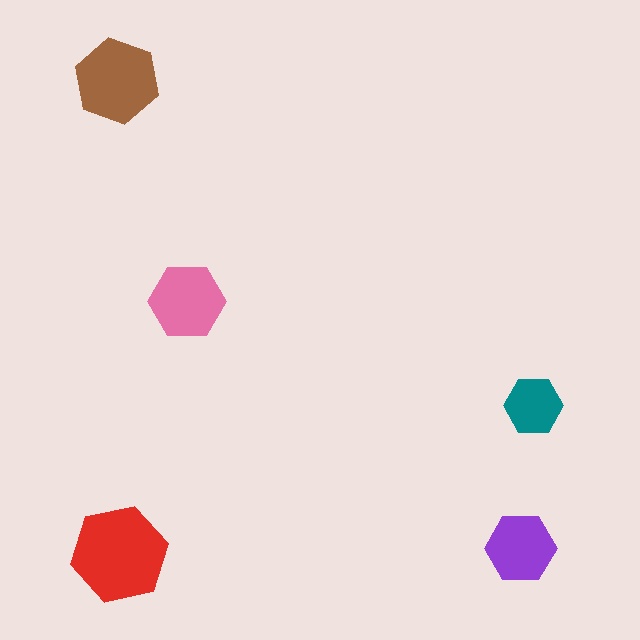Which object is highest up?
The brown hexagon is topmost.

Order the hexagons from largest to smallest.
the red one, the brown one, the pink one, the purple one, the teal one.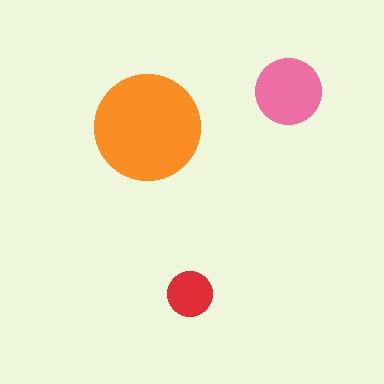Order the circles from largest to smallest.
the orange one, the pink one, the red one.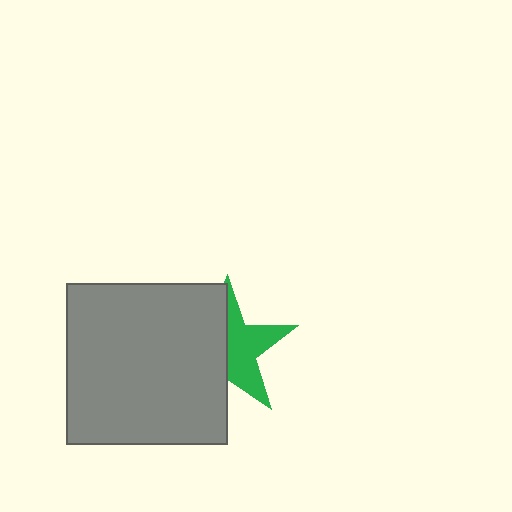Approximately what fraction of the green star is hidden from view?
Roughly 50% of the green star is hidden behind the gray square.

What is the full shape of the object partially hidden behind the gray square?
The partially hidden object is a green star.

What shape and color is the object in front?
The object in front is a gray square.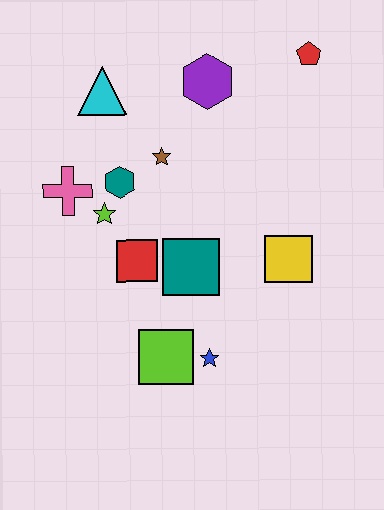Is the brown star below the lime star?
No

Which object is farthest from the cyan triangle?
The blue star is farthest from the cyan triangle.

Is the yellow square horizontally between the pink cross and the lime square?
No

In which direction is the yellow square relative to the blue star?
The yellow square is above the blue star.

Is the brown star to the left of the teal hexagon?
No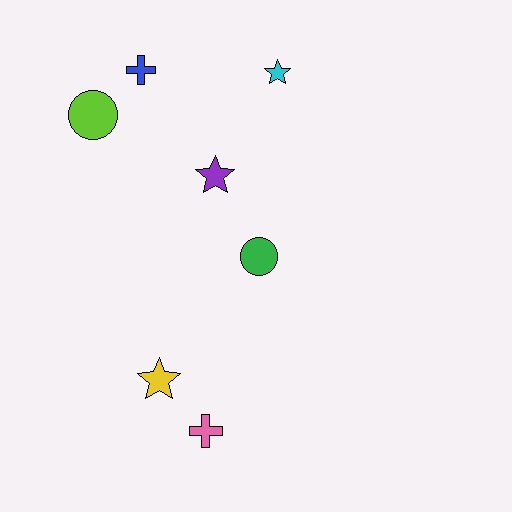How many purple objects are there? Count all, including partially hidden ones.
There is 1 purple object.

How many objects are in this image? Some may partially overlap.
There are 7 objects.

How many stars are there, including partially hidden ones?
There are 3 stars.